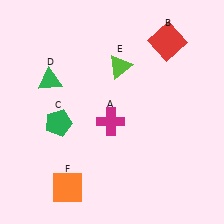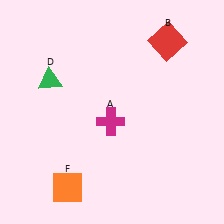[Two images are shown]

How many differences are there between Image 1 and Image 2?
There are 2 differences between the two images.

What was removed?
The lime triangle (E), the green pentagon (C) were removed in Image 2.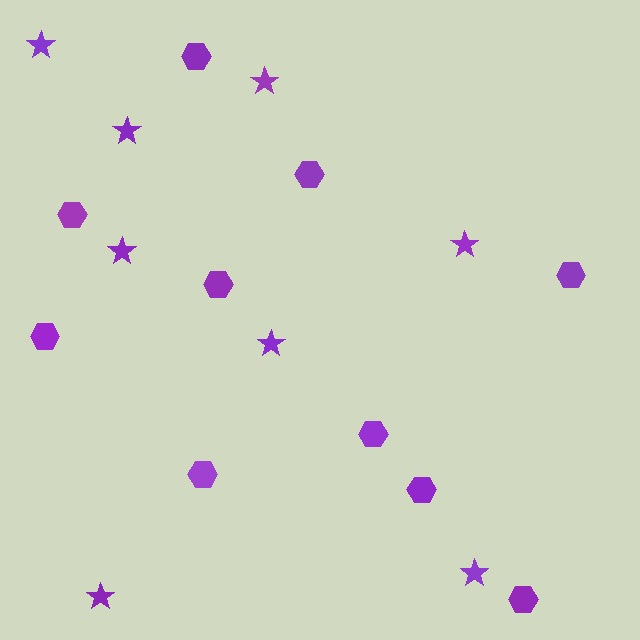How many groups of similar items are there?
There are 2 groups: one group of stars (8) and one group of hexagons (10).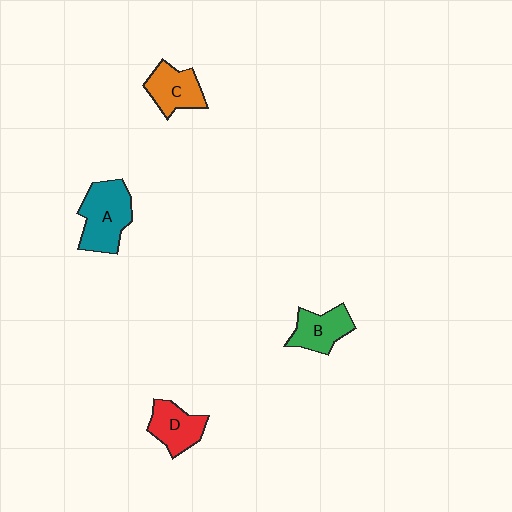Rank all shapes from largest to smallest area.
From largest to smallest: A (teal), C (orange), D (red), B (green).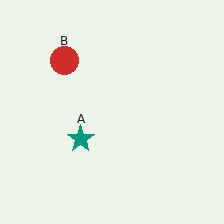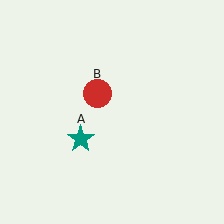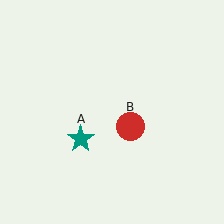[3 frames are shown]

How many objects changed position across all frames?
1 object changed position: red circle (object B).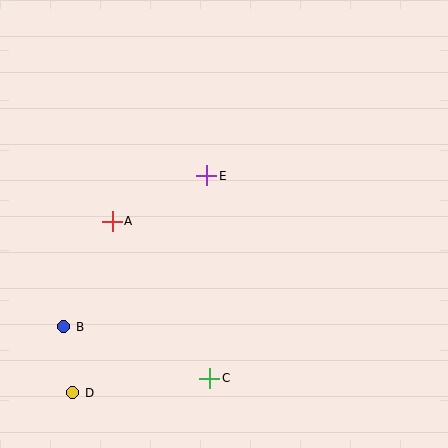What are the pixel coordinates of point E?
Point E is at (207, 176).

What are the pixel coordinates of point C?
Point C is at (210, 378).